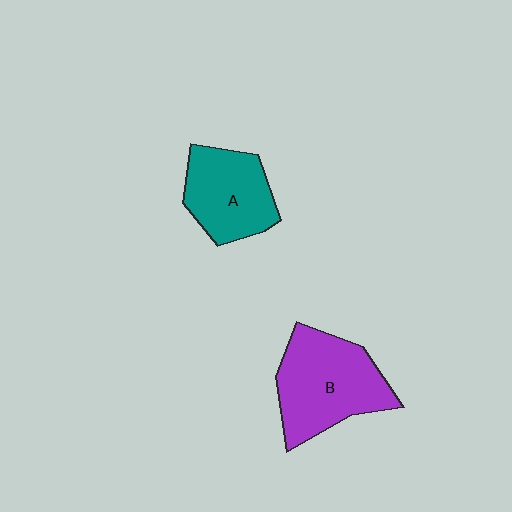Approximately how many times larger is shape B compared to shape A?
Approximately 1.3 times.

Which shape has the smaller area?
Shape A (teal).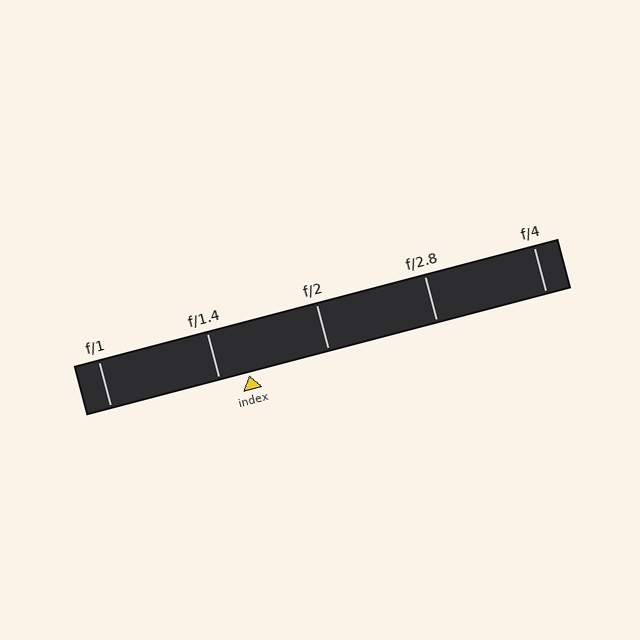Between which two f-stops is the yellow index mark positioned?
The index mark is between f/1.4 and f/2.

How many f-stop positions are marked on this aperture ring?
There are 5 f-stop positions marked.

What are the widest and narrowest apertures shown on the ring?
The widest aperture shown is f/1 and the narrowest is f/4.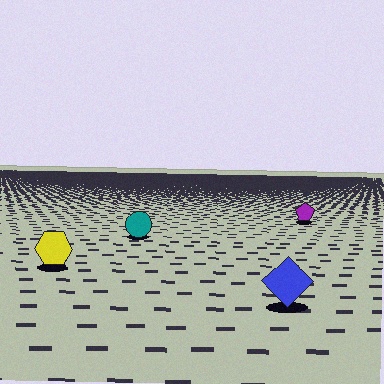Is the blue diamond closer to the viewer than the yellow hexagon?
Yes. The blue diamond is closer — you can tell from the texture gradient: the ground texture is coarser near it.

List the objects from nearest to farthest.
From nearest to farthest: the blue diamond, the yellow hexagon, the teal circle, the purple pentagon.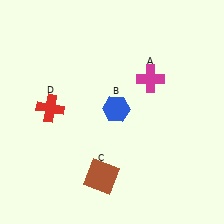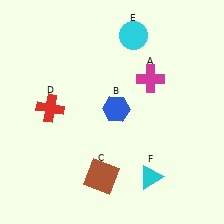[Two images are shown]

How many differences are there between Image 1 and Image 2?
There are 2 differences between the two images.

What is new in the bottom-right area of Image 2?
A cyan triangle (F) was added in the bottom-right area of Image 2.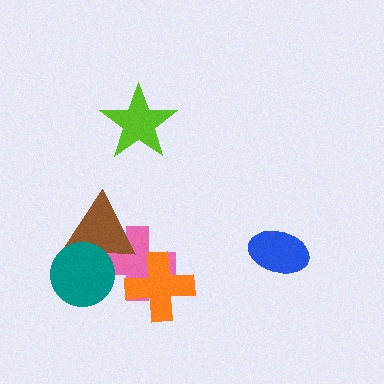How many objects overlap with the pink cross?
3 objects overlap with the pink cross.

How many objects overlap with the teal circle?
2 objects overlap with the teal circle.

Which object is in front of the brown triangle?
The teal circle is in front of the brown triangle.